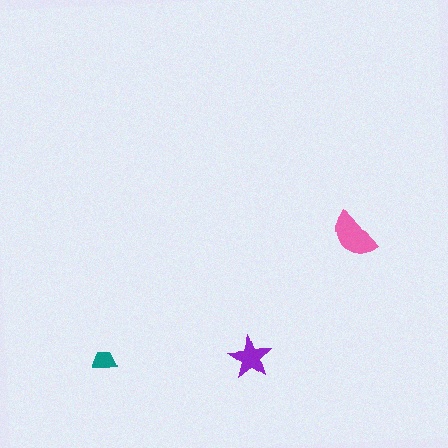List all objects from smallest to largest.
The teal trapezoid, the purple star, the pink semicircle.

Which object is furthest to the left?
The teal trapezoid is leftmost.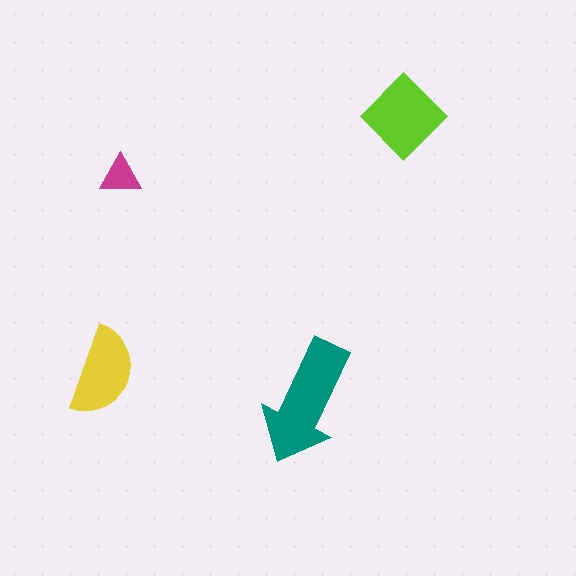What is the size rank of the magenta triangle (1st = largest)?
4th.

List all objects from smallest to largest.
The magenta triangle, the yellow semicircle, the lime diamond, the teal arrow.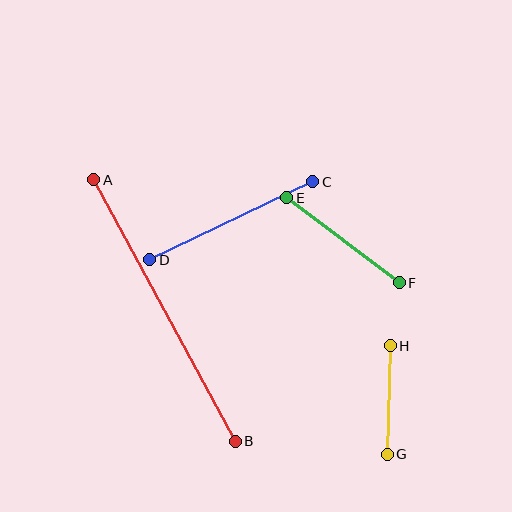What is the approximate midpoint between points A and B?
The midpoint is at approximately (164, 310) pixels.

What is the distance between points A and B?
The distance is approximately 297 pixels.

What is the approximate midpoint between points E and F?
The midpoint is at approximately (343, 240) pixels.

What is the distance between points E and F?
The distance is approximately 141 pixels.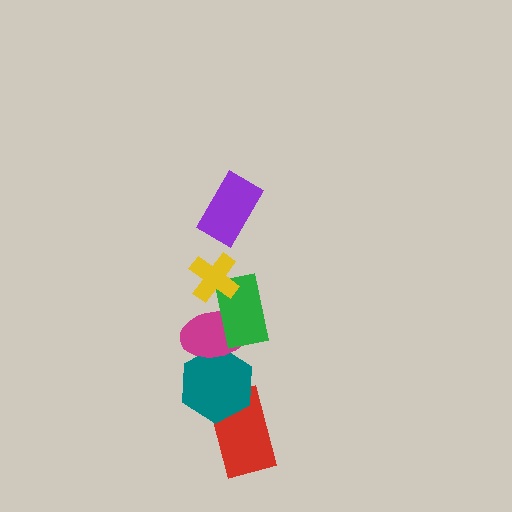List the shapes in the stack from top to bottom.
From top to bottom: the purple rectangle, the yellow cross, the green rectangle, the magenta ellipse, the teal hexagon, the red rectangle.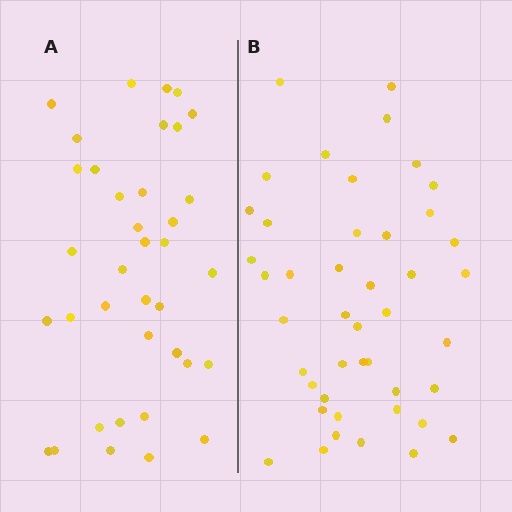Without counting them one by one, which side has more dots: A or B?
Region B (the right region) has more dots.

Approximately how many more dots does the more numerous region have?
Region B has roughly 8 or so more dots than region A.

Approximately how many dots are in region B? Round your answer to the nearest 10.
About 40 dots. (The exact count is 44, which rounds to 40.)